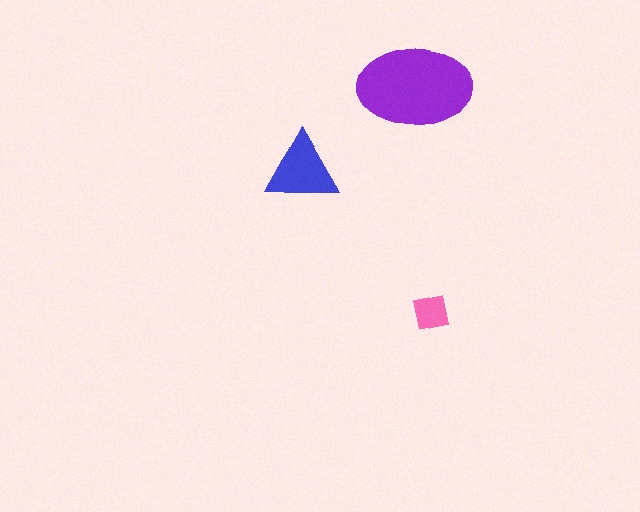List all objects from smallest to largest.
The pink square, the blue triangle, the purple ellipse.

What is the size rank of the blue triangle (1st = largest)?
2nd.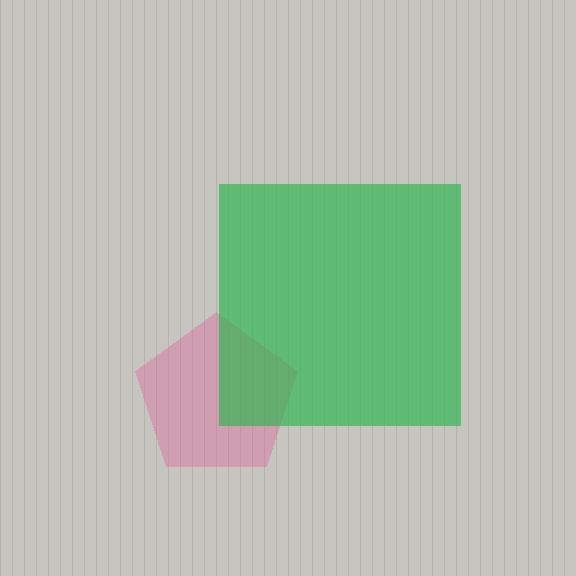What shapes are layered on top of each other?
The layered shapes are: a pink pentagon, a green square.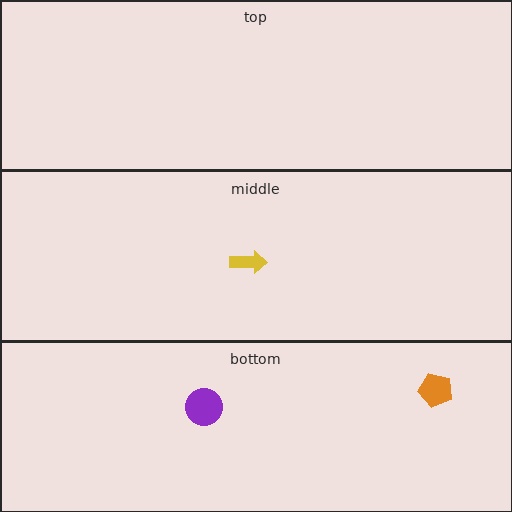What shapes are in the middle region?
The yellow arrow.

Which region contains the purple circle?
The bottom region.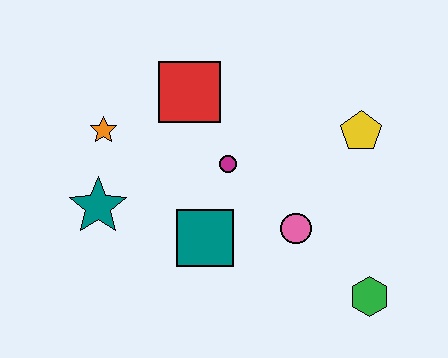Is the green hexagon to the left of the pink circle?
No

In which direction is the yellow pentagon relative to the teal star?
The yellow pentagon is to the right of the teal star.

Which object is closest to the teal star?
The orange star is closest to the teal star.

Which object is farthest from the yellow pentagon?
The teal star is farthest from the yellow pentagon.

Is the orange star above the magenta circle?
Yes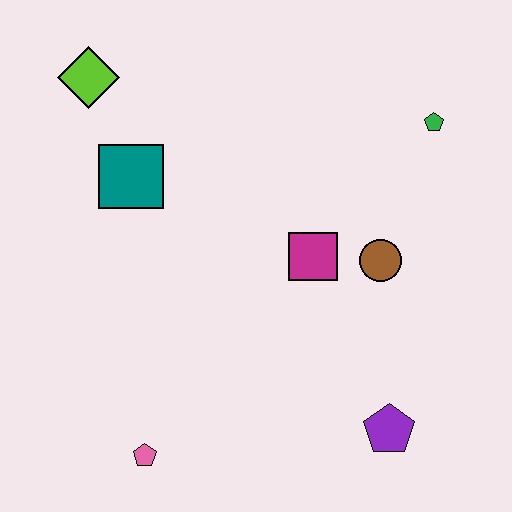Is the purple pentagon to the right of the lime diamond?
Yes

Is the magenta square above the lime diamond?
No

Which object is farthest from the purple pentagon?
The lime diamond is farthest from the purple pentagon.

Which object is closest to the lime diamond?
The teal square is closest to the lime diamond.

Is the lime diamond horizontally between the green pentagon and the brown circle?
No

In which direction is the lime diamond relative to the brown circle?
The lime diamond is to the left of the brown circle.